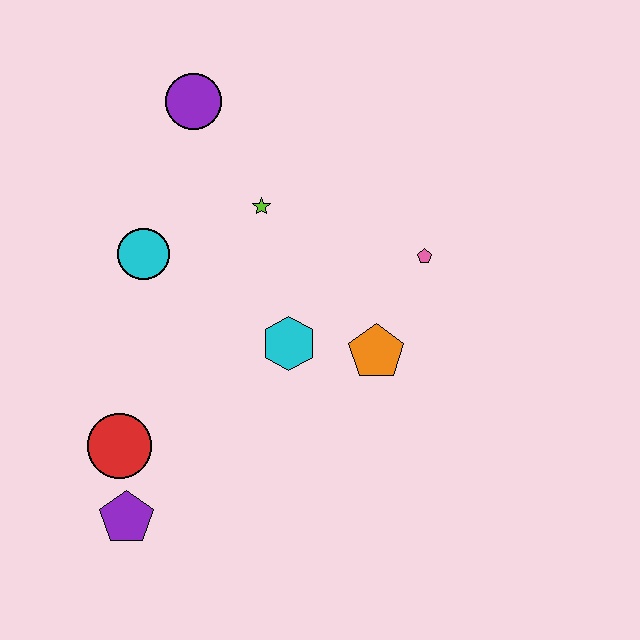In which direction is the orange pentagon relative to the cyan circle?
The orange pentagon is to the right of the cyan circle.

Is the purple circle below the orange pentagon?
No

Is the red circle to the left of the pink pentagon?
Yes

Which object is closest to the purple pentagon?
The red circle is closest to the purple pentagon.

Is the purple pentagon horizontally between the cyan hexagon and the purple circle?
No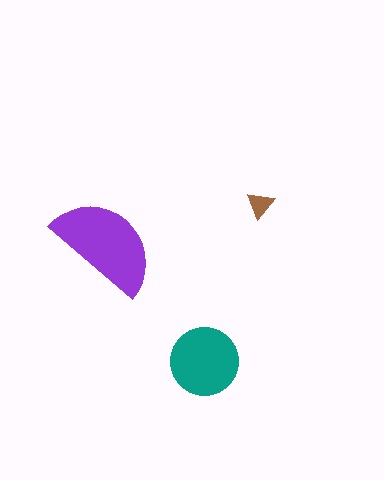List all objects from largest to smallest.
The purple semicircle, the teal circle, the brown triangle.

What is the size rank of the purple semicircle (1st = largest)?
1st.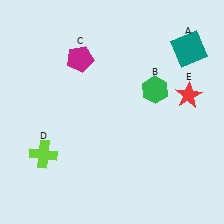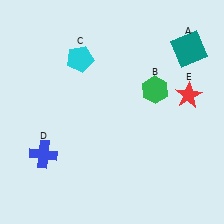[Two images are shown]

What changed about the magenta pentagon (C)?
In Image 1, C is magenta. In Image 2, it changed to cyan.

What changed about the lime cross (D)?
In Image 1, D is lime. In Image 2, it changed to blue.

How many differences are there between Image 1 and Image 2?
There are 2 differences between the two images.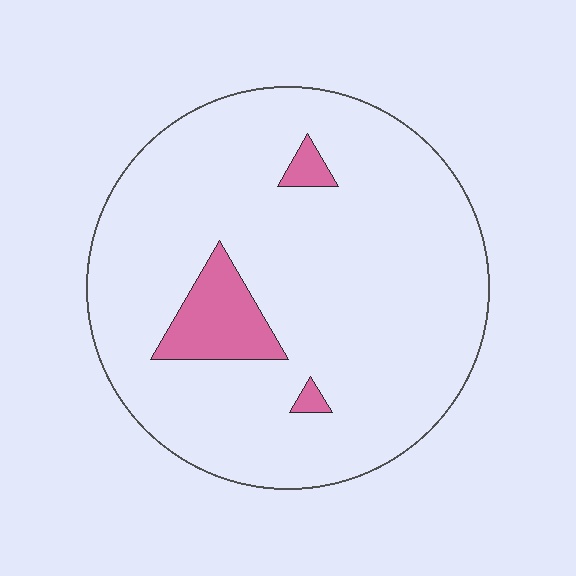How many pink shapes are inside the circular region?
3.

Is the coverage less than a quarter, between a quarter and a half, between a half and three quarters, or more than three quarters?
Less than a quarter.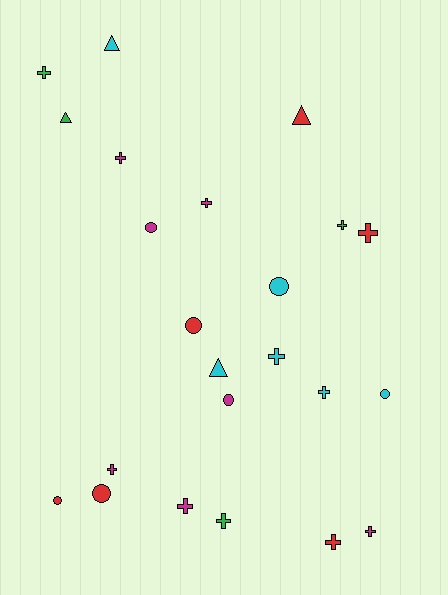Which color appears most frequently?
Magenta, with 7 objects.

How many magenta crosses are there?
There are 5 magenta crosses.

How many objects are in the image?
There are 23 objects.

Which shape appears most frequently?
Cross, with 12 objects.